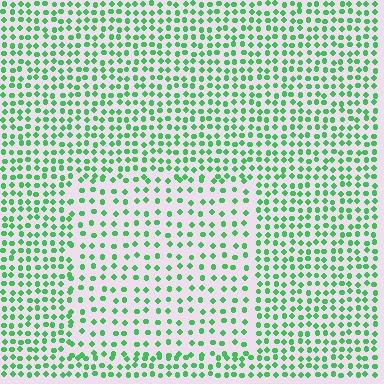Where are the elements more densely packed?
The elements are more densely packed outside the rectangle boundary.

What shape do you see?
I see a rectangle.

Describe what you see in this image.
The image contains small green elements arranged at two different densities. A rectangle-shaped region is visible where the elements are less densely packed than the surrounding area.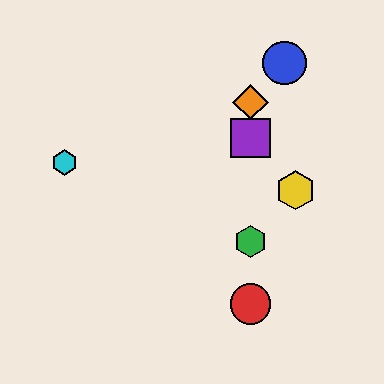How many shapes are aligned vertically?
4 shapes (the red circle, the green hexagon, the purple square, the orange diamond) are aligned vertically.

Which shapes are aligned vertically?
The red circle, the green hexagon, the purple square, the orange diamond are aligned vertically.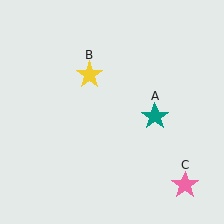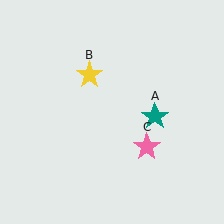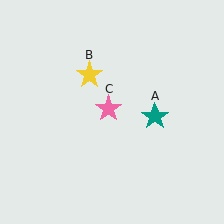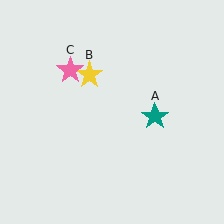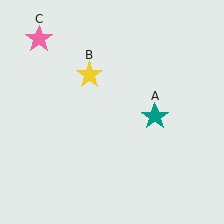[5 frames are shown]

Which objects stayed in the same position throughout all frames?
Teal star (object A) and yellow star (object B) remained stationary.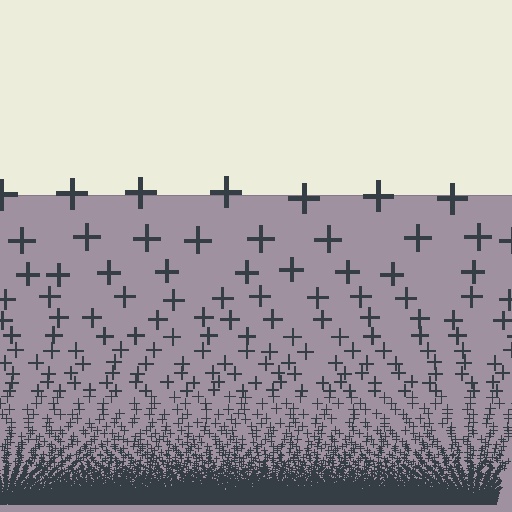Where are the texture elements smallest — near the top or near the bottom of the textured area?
Near the bottom.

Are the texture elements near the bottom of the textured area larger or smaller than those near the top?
Smaller. The gradient is inverted — elements near the bottom are smaller and denser.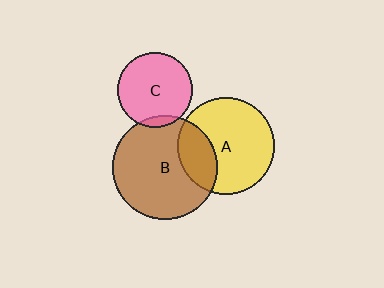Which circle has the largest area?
Circle B (brown).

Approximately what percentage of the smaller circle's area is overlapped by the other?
Approximately 10%.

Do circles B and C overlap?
Yes.